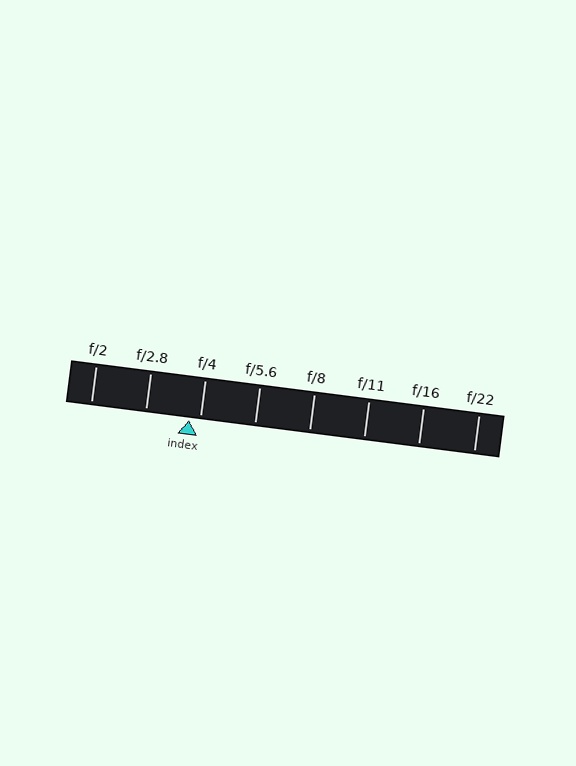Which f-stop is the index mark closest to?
The index mark is closest to f/4.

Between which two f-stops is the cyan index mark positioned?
The index mark is between f/2.8 and f/4.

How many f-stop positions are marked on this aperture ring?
There are 8 f-stop positions marked.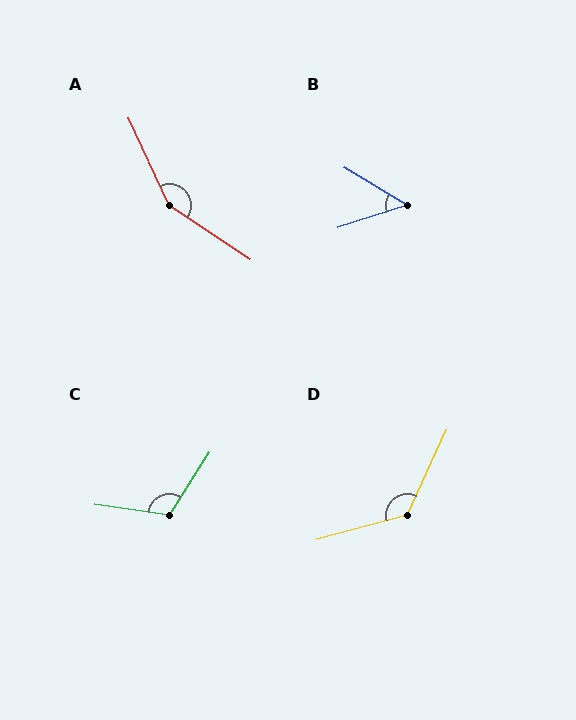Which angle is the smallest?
B, at approximately 49 degrees.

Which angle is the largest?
A, at approximately 148 degrees.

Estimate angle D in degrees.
Approximately 130 degrees.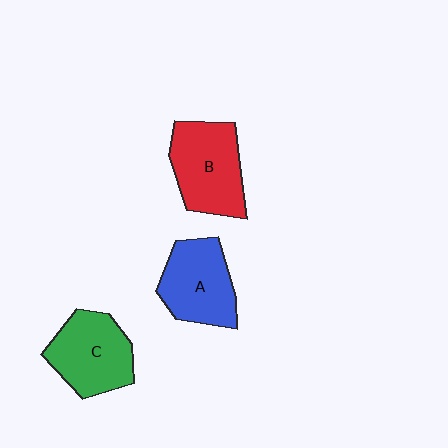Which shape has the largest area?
Shape B (red).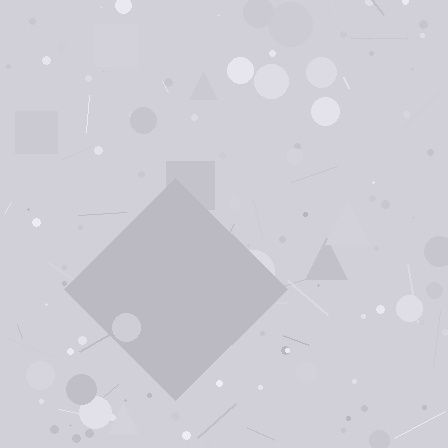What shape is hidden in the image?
A diamond is hidden in the image.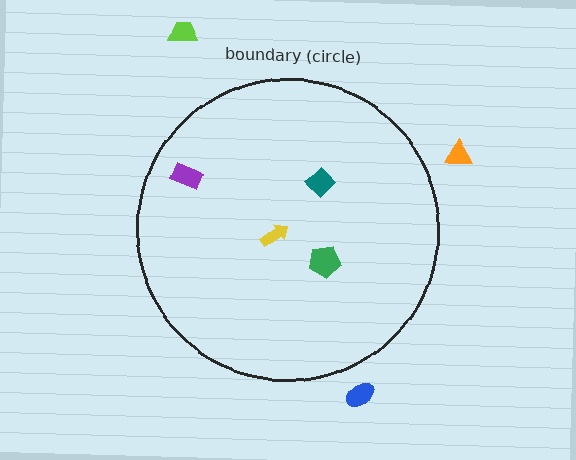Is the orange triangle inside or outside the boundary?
Outside.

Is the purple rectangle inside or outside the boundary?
Inside.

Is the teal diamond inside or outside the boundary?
Inside.